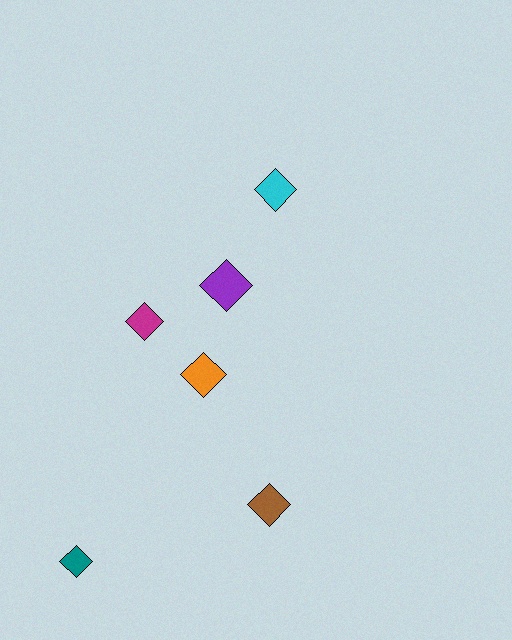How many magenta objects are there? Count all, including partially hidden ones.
There is 1 magenta object.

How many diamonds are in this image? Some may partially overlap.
There are 6 diamonds.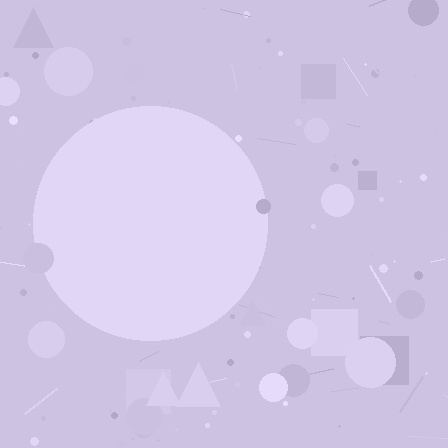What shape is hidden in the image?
A circle is hidden in the image.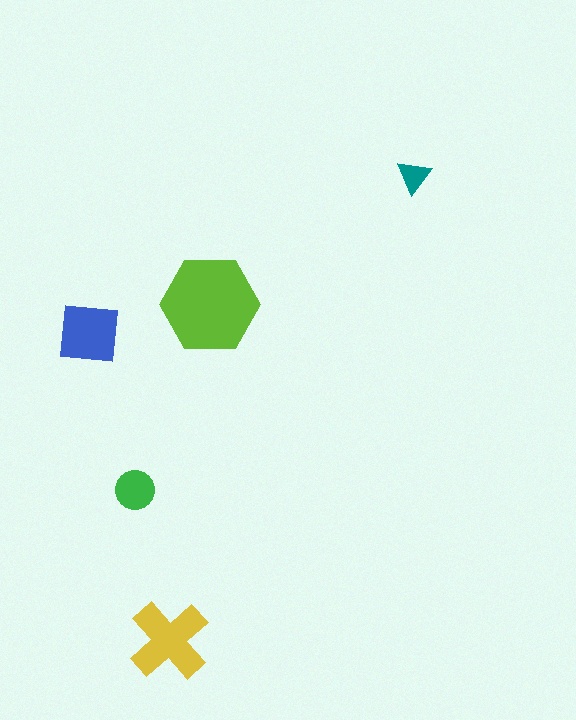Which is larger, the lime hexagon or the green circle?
The lime hexagon.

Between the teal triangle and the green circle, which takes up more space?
The green circle.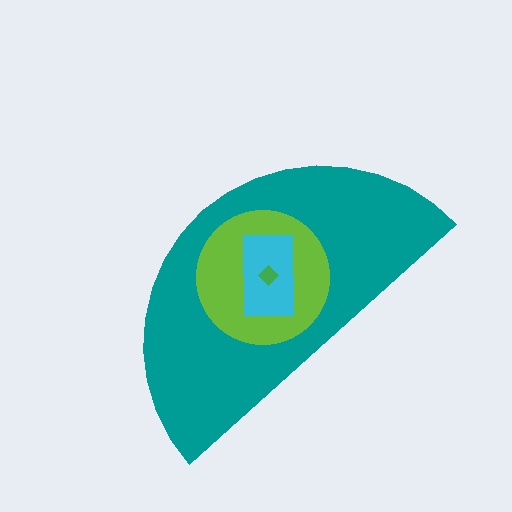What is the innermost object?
The green diamond.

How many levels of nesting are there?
4.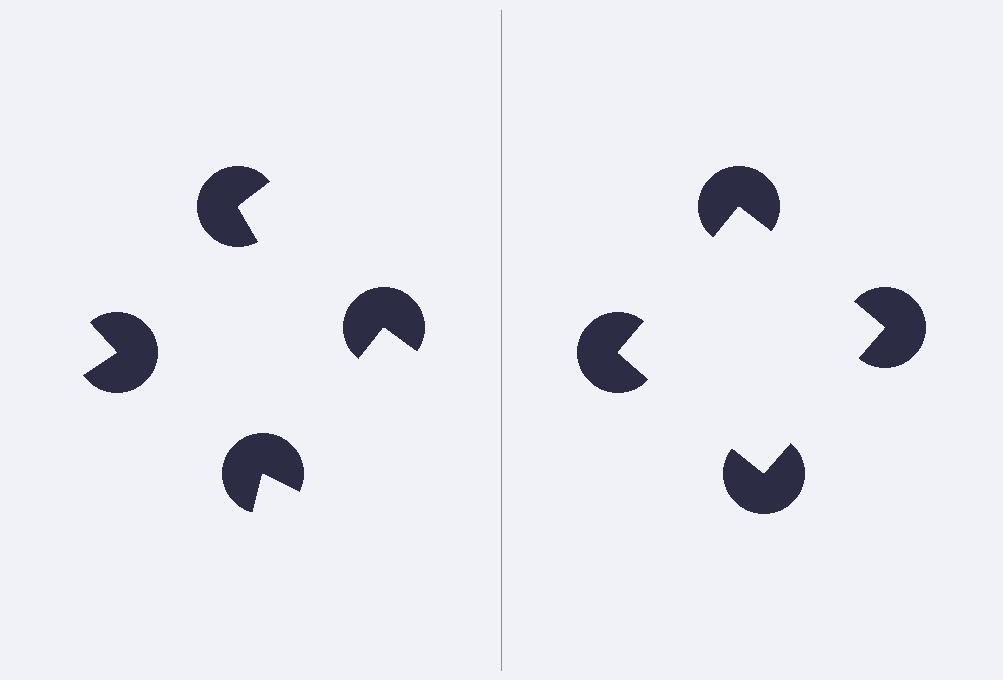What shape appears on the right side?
An illusory square.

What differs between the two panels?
The pac-man discs are positioned identically on both sides; only the wedge orientations differ. On the right they align to a square; on the left they are misaligned.